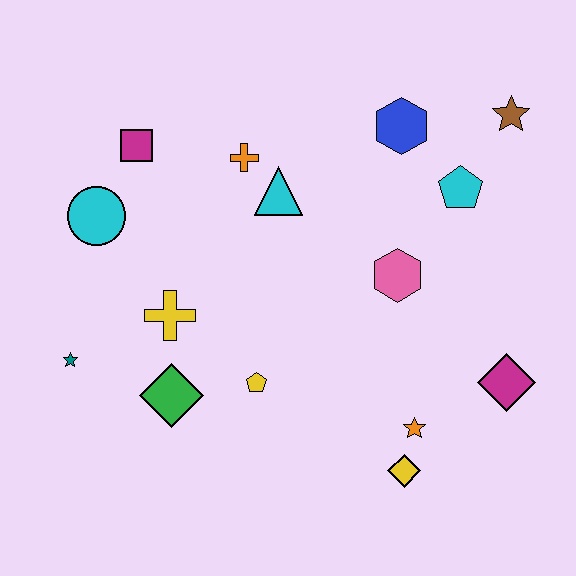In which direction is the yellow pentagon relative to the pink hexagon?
The yellow pentagon is to the left of the pink hexagon.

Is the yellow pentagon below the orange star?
No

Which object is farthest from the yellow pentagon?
The brown star is farthest from the yellow pentagon.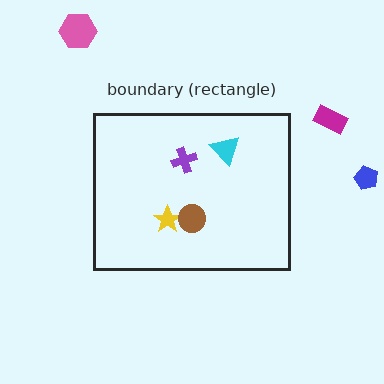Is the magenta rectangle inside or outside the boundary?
Outside.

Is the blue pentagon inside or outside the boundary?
Outside.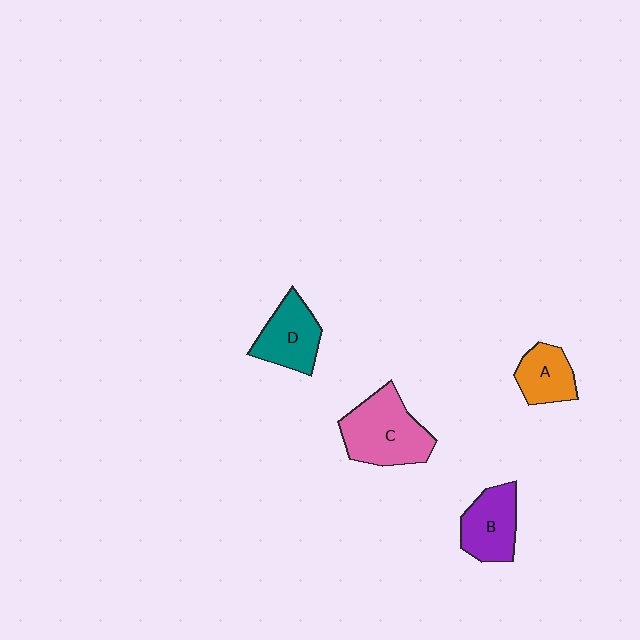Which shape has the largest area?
Shape C (pink).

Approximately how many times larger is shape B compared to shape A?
Approximately 1.3 times.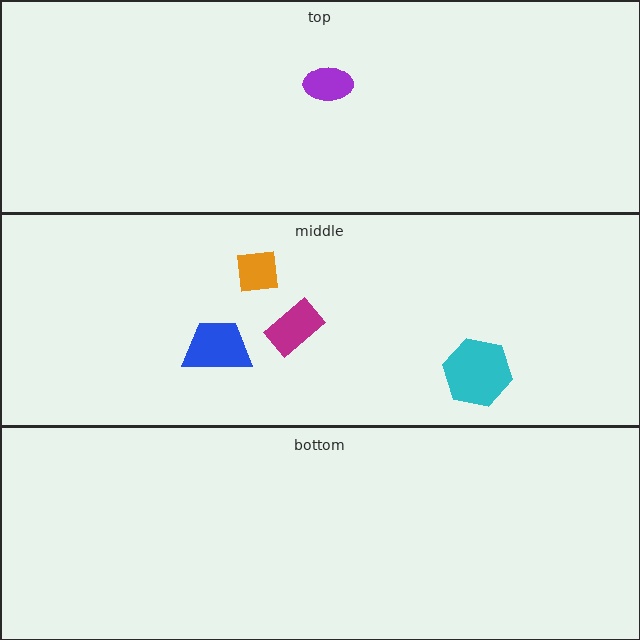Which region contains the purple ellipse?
The top region.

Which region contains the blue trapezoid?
The middle region.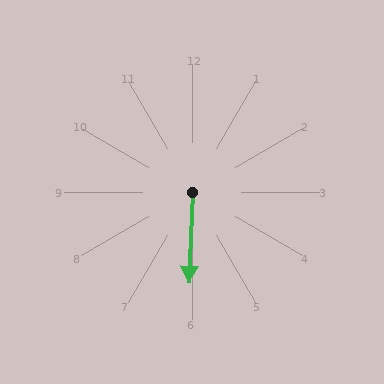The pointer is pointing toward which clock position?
Roughly 6 o'clock.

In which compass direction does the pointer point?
South.